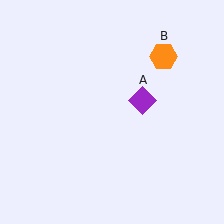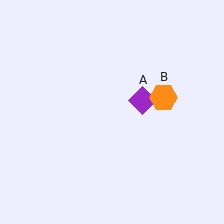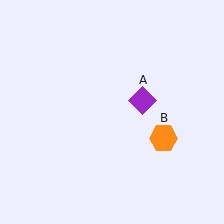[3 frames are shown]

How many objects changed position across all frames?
1 object changed position: orange hexagon (object B).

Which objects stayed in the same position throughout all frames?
Purple diamond (object A) remained stationary.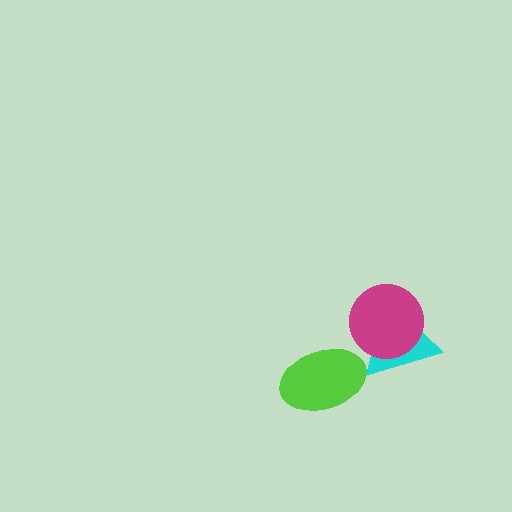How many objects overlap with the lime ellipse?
0 objects overlap with the lime ellipse.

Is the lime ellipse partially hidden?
No, no other shape covers it.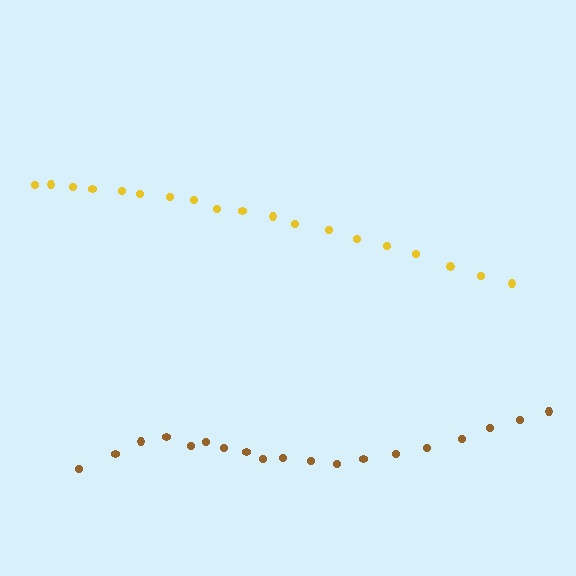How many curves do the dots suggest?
There are 2 distinct paths.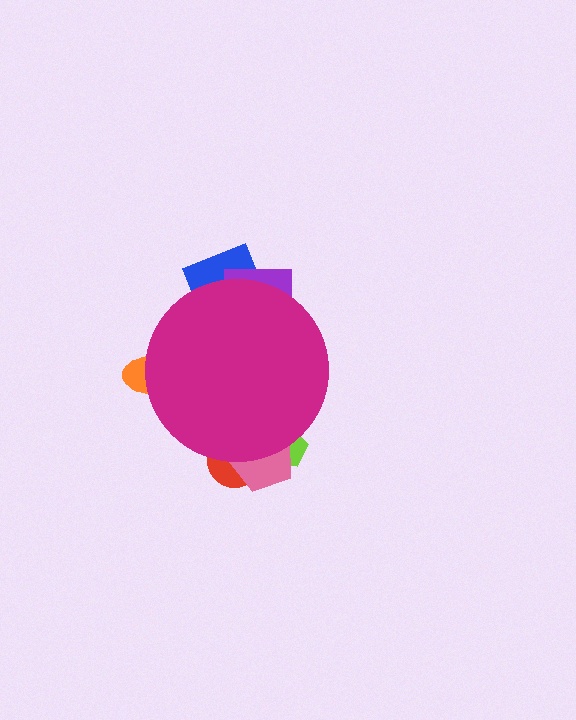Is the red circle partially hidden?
Yes, the red circle is partially hidden behind the magenta circle.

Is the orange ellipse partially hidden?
Yes, the orange ellipse is partially hidden behind the magenta circle.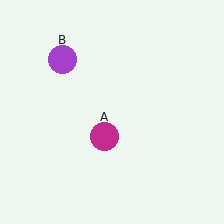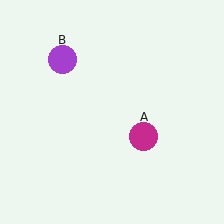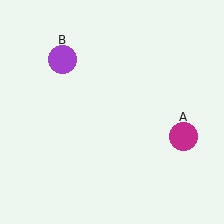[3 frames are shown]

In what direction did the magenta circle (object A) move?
The magenta circle (object A) moved right.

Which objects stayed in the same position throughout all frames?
Purple circle (object B) remained stationary.